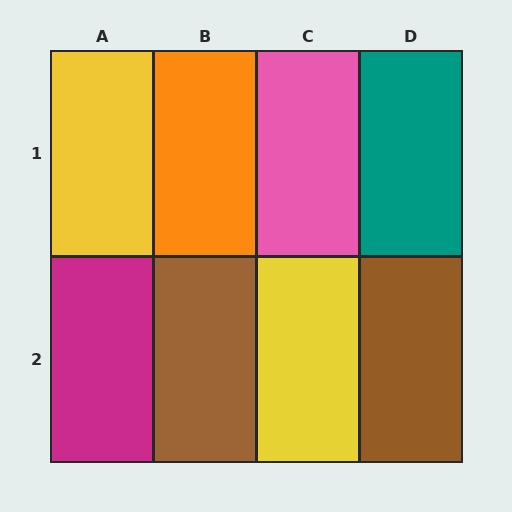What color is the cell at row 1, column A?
Yellow.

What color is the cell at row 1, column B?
Orange.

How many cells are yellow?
2 cells are yellow.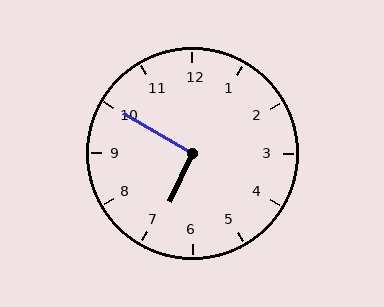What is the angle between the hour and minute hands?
Approximately 95 degrees.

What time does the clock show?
6:50.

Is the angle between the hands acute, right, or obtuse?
It is right.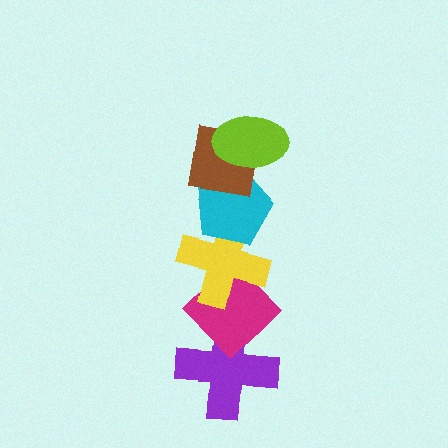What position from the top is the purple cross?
The purple cross is 6th from the top.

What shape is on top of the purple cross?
The magenta diamond is on top of the purple cross.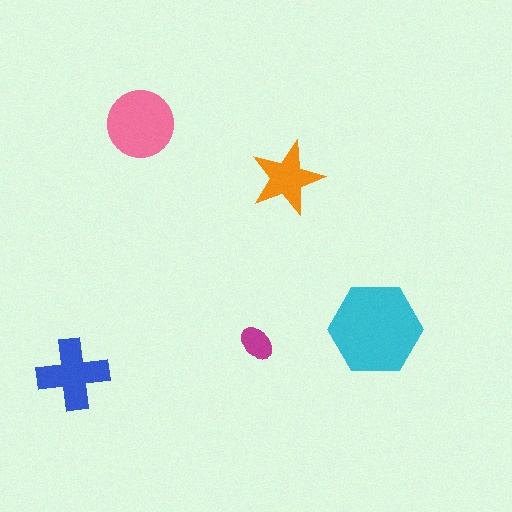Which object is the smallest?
The magenta ellipse.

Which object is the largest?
The cyan hexagon.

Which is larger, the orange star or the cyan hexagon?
The cyan hexagon.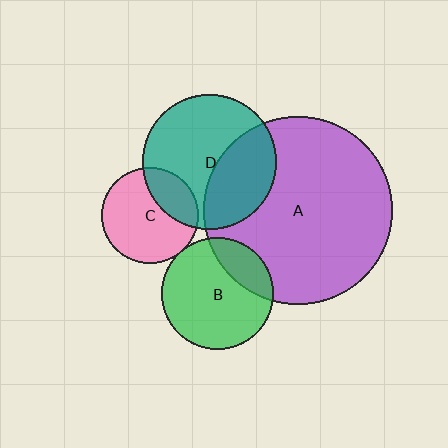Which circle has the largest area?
Circle A (purple).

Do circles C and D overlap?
Yes.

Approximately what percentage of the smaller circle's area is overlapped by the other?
Approximately 30%.